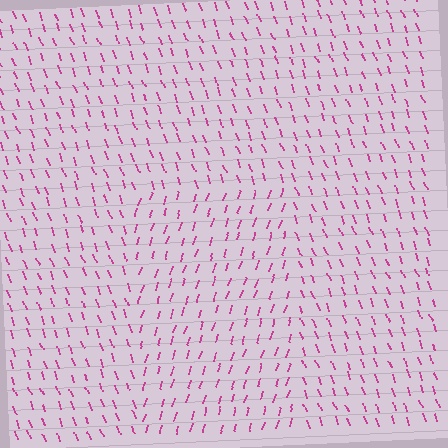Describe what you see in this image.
The image is filled with small magenta line segments. A rectangle region in the image has lines oriented differently from the surrounding lines, creating a visible texture boundary.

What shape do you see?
I see a rectangle.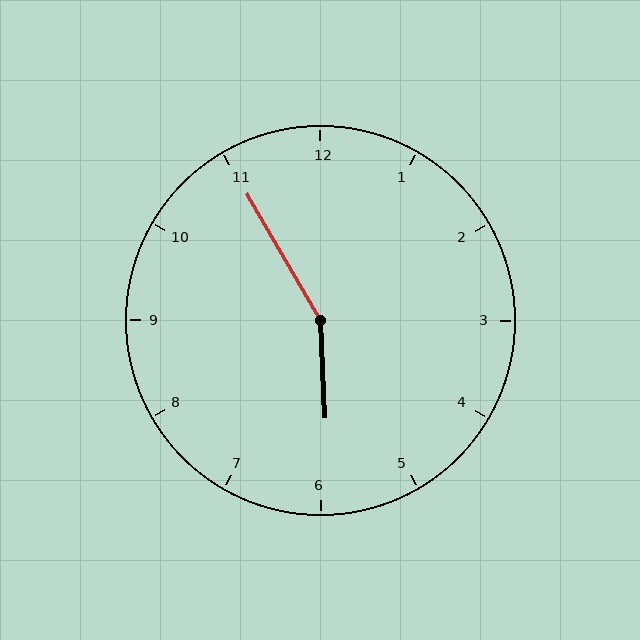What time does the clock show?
5:55.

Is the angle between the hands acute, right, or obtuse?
It is obtuse.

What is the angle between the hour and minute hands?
Approximately 152 degrees.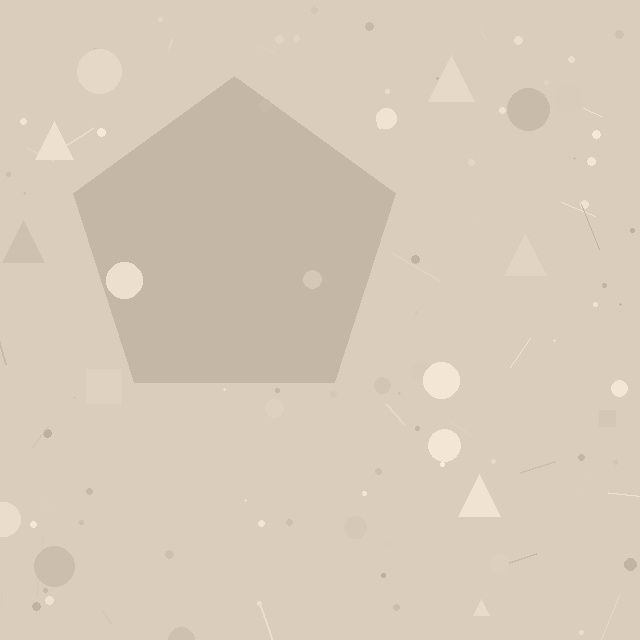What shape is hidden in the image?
A pentagon is hidden in the image.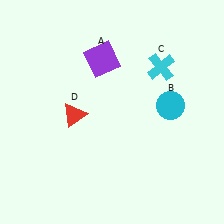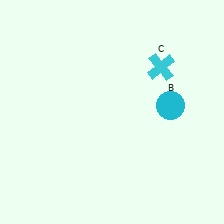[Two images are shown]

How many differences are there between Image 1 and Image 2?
There are 2 differences between the two images.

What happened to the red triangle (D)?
The red triangle (D) was removed in Image 2. It was in the bottom-left area of Image 1.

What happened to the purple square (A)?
The purple square (A) was removed in Image 2. It was in the top-left area of Image 1.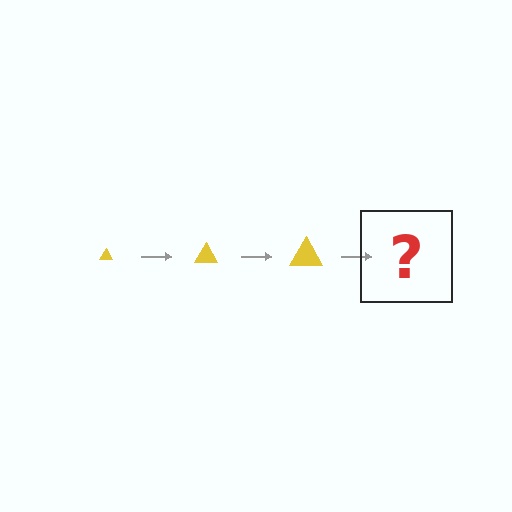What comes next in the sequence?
The next element should be a yellow triangle, larger than the previous one.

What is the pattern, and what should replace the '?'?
The pattern is that the triangle gets progressively larger each step. The '?' should be a yellow triangle, larger than the previous one.